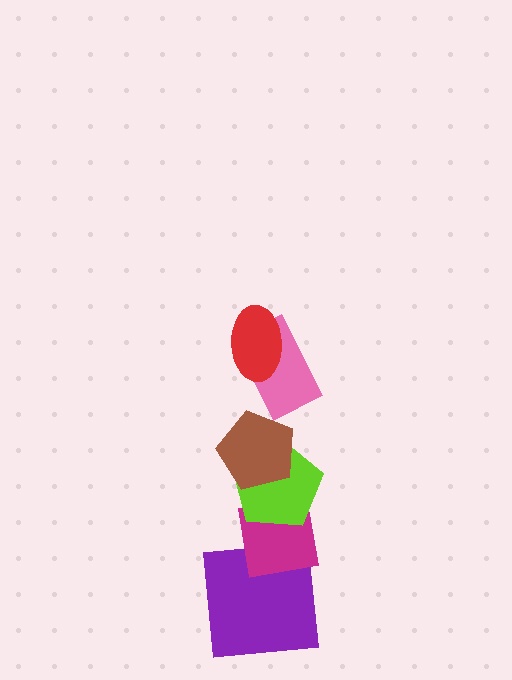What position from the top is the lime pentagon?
The lime pentagon is 4th from the top.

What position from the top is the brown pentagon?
The brown pentagon is 3rd from the top.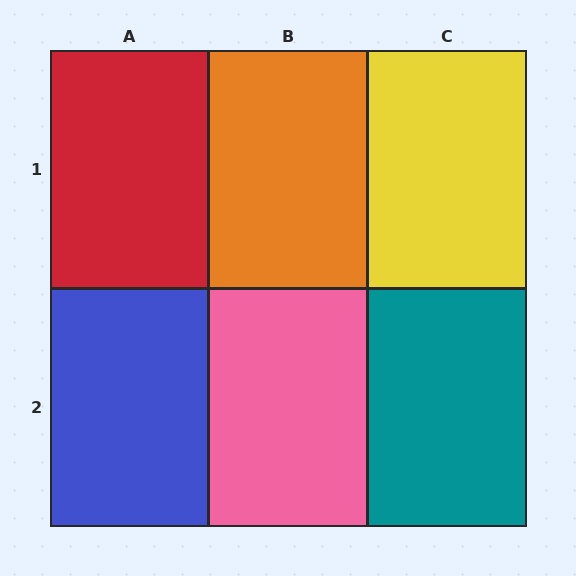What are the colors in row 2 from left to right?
Blue, pink, teal.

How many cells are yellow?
1 cell is yellow.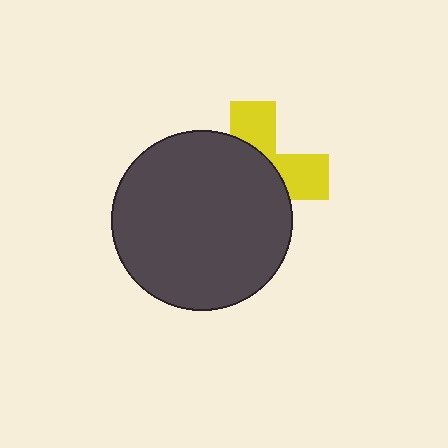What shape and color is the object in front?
The object in front is a dark gray circle.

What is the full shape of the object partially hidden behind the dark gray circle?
The partially hidden object is a yellow cross.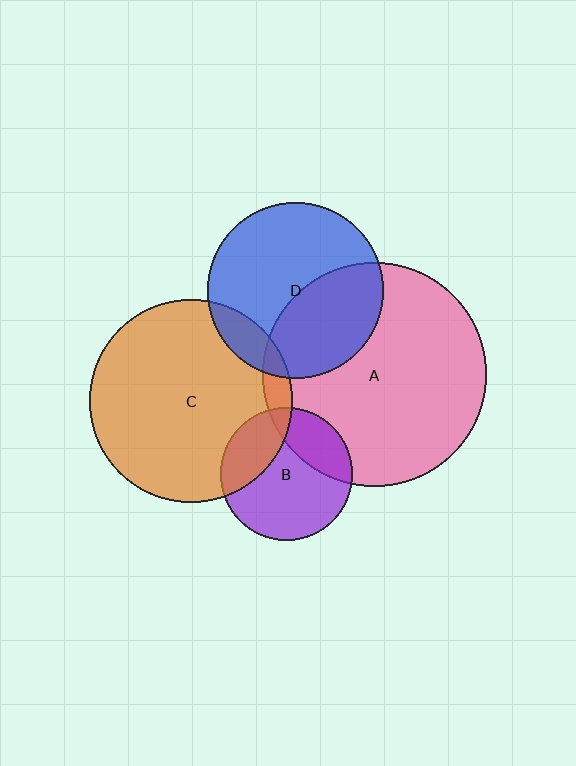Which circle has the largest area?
Circle A (pink).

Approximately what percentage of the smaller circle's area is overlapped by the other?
Approximately 25%.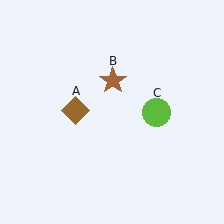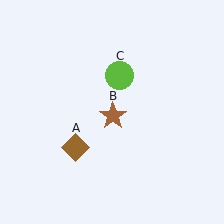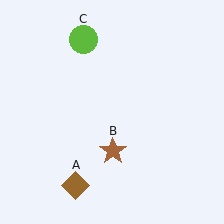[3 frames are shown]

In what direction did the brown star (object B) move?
The brown star (object B) moved down.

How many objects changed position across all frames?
3 objects changed position: brown diamond (object A), brown star (object B), lime circle (object C).